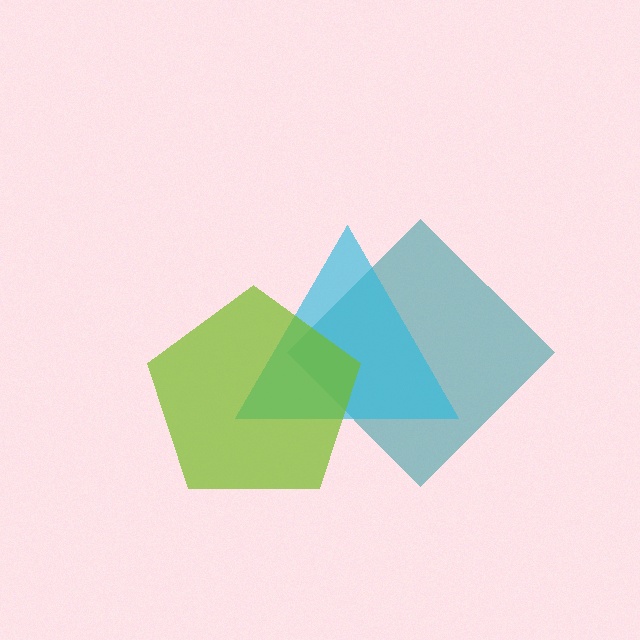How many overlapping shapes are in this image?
There are 3 overlapping shapes in the image.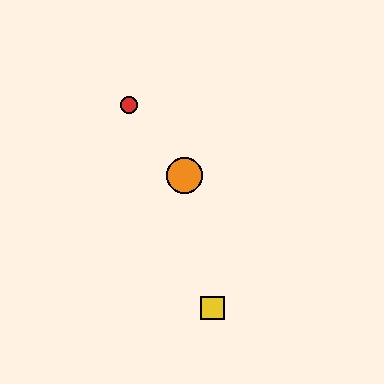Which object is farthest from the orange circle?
The yellow square is farthest from the orange circle.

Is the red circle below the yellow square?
No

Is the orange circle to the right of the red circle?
Yes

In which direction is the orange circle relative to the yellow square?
The orange circle is above the yellow square.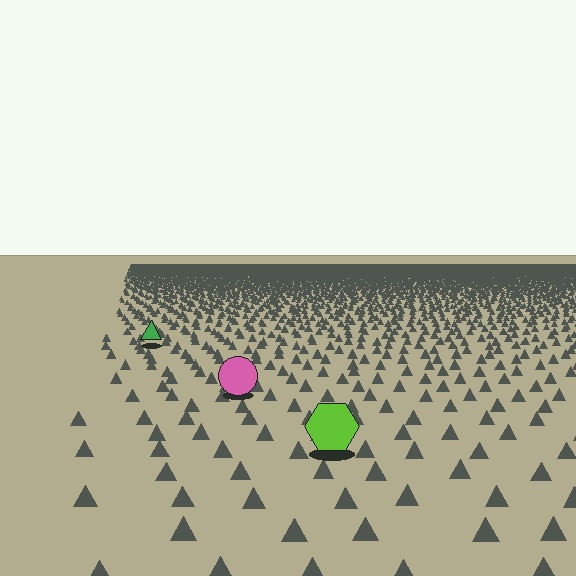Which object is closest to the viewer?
The lime hexagon is closest. The texture marks near it are larger and more spread out.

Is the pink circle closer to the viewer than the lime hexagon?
No. The lime hexagon is closer — you can tell from the texture gradient: the ground texture is coarser near it.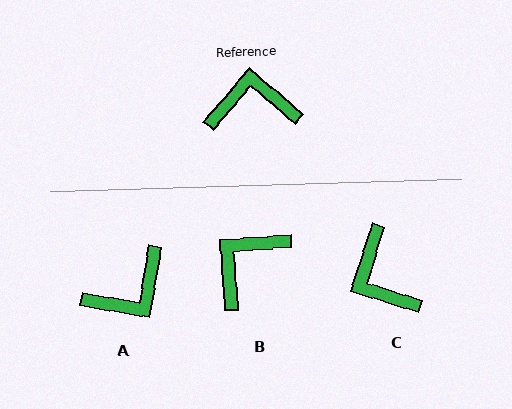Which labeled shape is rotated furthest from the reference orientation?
A, about 149 degrees away.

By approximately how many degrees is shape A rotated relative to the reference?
Approximately 149 degrees clockwise.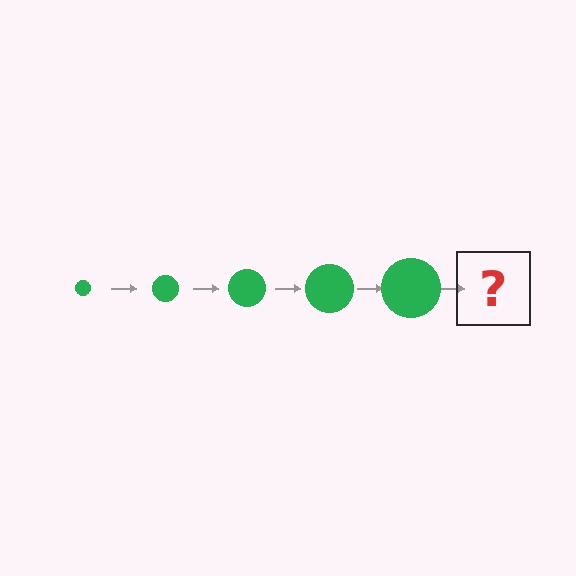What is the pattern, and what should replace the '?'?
The pattern is that the circle gets progressively larger each step. The '?' should be a green circle, larger than the previous one.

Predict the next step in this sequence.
The next step is a green circle, larger than the previous one.